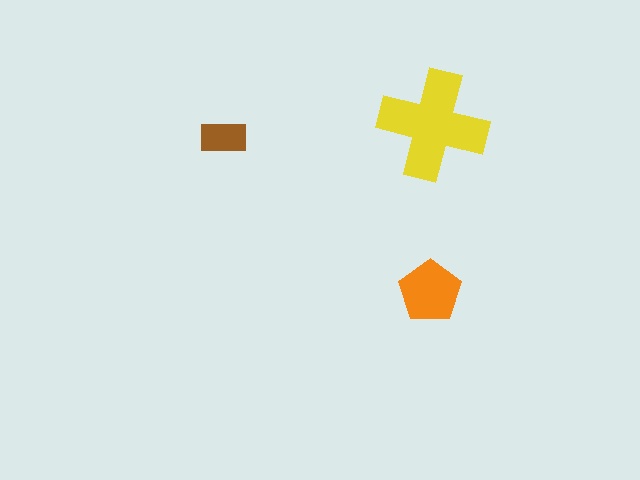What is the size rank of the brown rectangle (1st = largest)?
3rd.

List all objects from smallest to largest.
The brown rectangle, the orange pentagon, the yellow cross.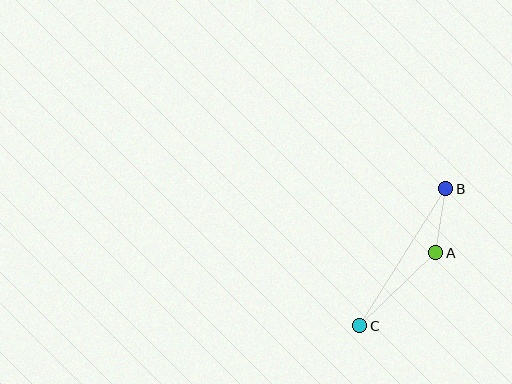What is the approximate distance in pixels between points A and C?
The distance between A and C is approximately 105 pixels.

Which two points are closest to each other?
Points A and B are closest to each other.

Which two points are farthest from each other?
Points B and C are farthest from each other.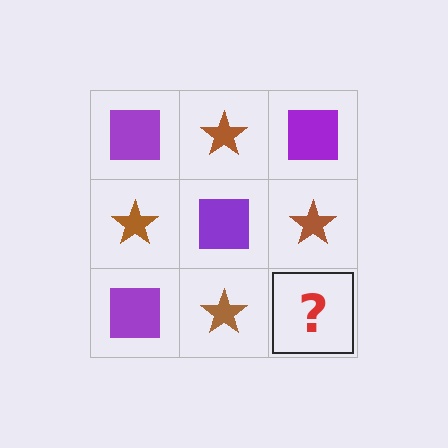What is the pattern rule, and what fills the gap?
The rule is that it alternates purple square and brown star in a checkerboard pattern. The gap should be filled with a purple square.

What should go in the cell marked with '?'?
The missing cell should contain a purple square.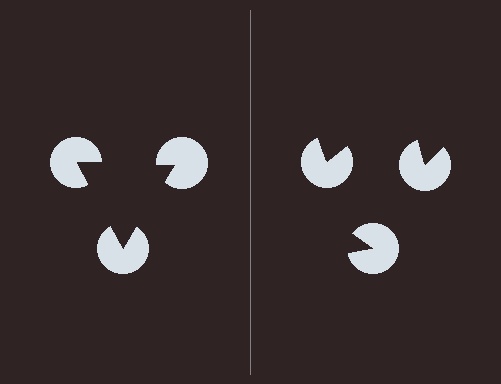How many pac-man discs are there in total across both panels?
6 — 3 on each side.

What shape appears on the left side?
An illusory triangle.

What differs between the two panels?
The pac-man discs are positioned identically on both sides; only the wedge orientations differ. On the left they align to a triangle; on the right they are misaligned.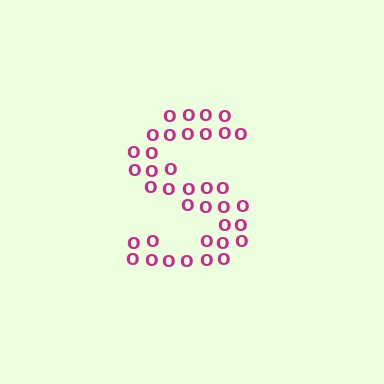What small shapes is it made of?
It is made of small letter O's.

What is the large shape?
The large shape is the letter S.